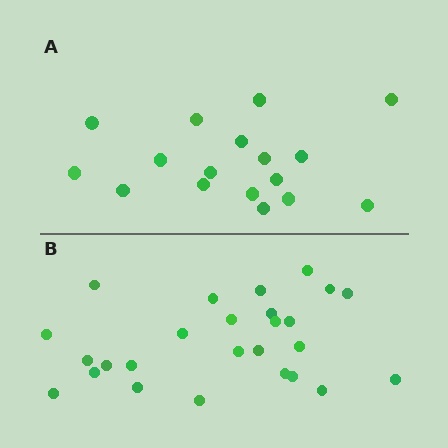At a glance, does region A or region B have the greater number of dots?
Region B (the bottom region) has more dots.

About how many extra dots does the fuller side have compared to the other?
Region B has roughly 8 or so more dots than region A.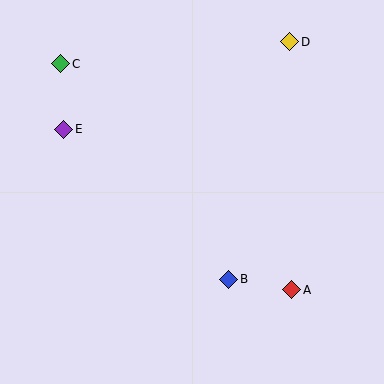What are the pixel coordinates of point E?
Point E is at (64, 129).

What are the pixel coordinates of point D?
Point D is at (290, 42).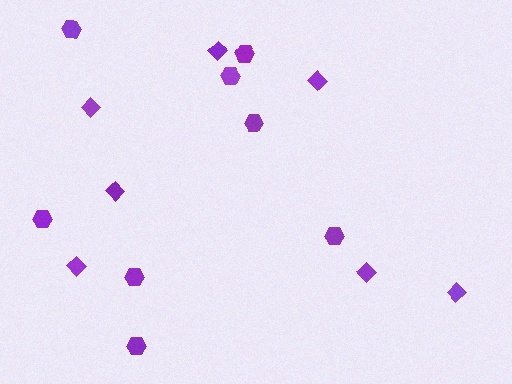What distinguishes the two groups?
There are 2 groups: one group of hexagons (8) and one group of diamonds (7).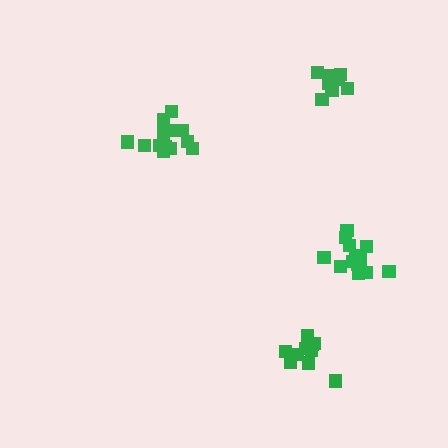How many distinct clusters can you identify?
There are 4 distinct clusters.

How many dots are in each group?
Group 1: 13 dots, Group 2: 13 dots, Group 3: 10 dots, Group 4: 10 dots (46 total).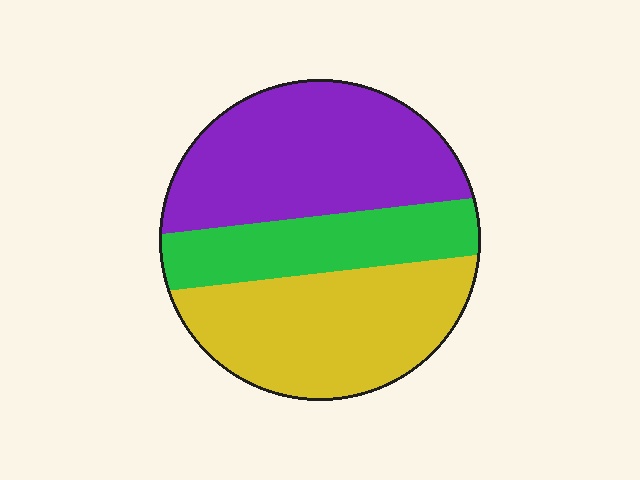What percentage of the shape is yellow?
Yellow takes up between a quarter and a half of the shape.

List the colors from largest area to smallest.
From largest to smallest: purple, yellow, green.